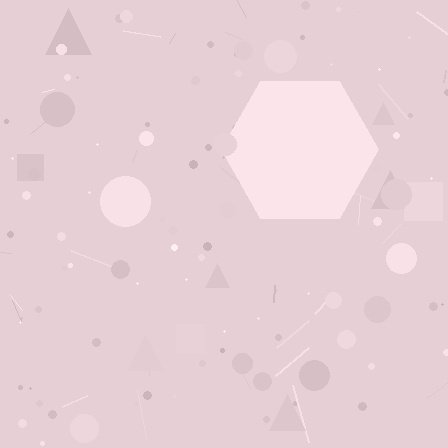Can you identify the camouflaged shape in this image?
The camouflaged shape is a hexagon.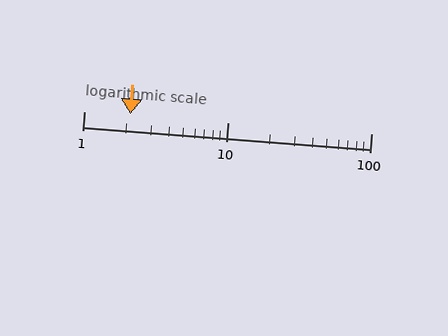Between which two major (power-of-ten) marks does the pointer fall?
The pointer is between 1 and 10.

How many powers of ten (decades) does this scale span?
The scale spans 2 decades, from 1 to 100.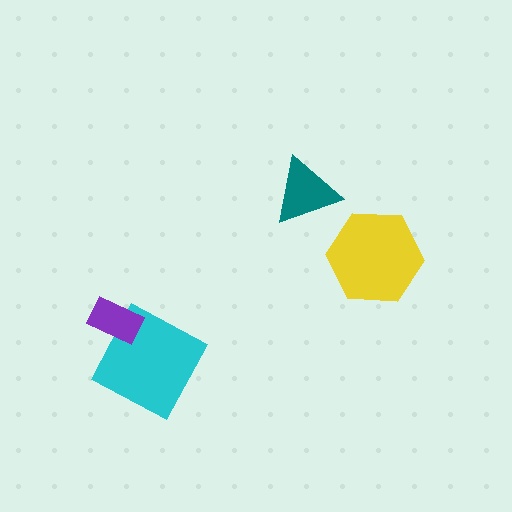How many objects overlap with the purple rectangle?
1 object overlaps with the purple rectangle.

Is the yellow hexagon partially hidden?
No, no other shape covers it.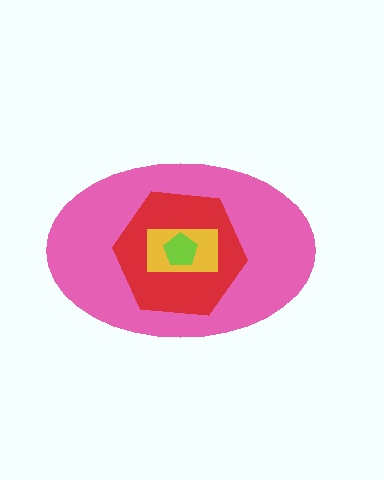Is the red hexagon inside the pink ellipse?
Yes.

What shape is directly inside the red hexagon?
The yellow rectangle.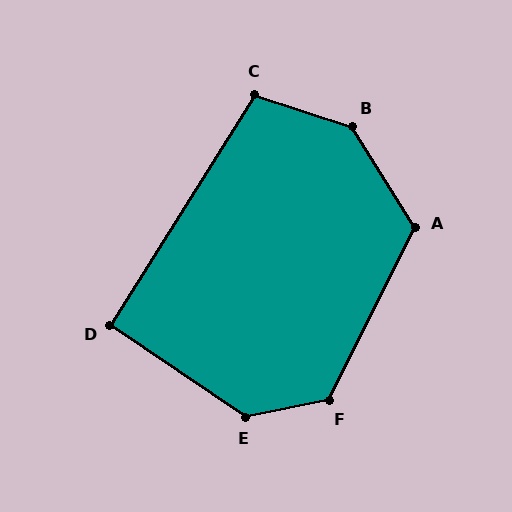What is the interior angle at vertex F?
Approximately 128 degrees (obtuse).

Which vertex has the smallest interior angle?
D, at approximately 92 degrees.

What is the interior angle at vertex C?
Approximately 104 degrees (obtuse).